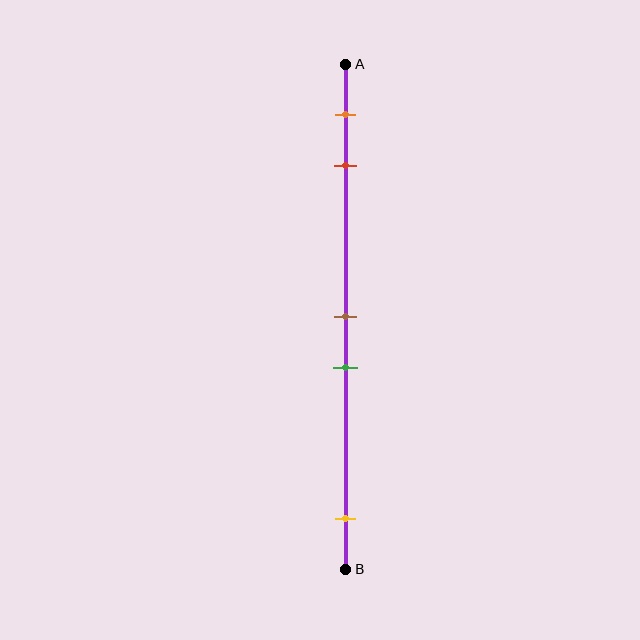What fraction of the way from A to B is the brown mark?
The brown mark is approximately 50% (0.5) of the way from A to B.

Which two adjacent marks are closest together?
The brown and green marks are the closest adjacent pair.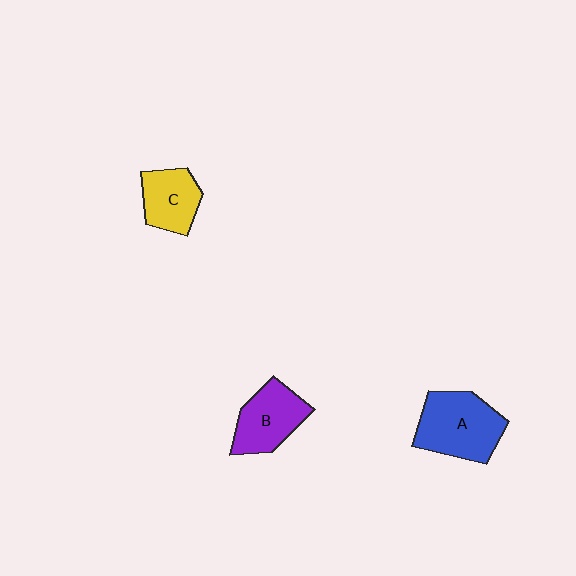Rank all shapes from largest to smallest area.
From largest to smallest: A (blue), B (purple), C (yellow).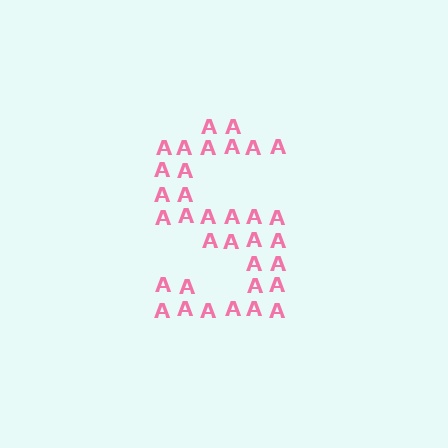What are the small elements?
The small elements are letter A's.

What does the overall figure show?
The overall figure shows the letter S.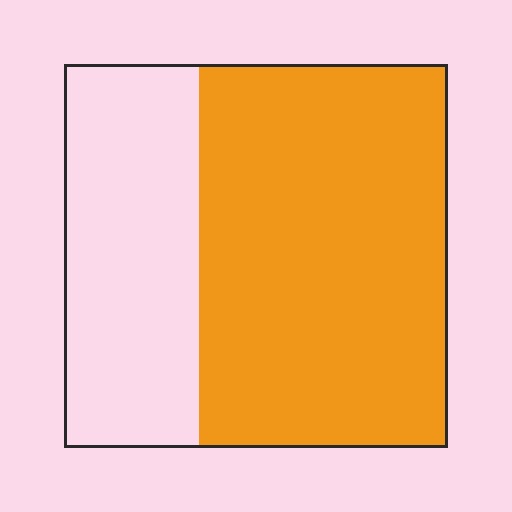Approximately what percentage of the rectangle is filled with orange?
Approximately 65%.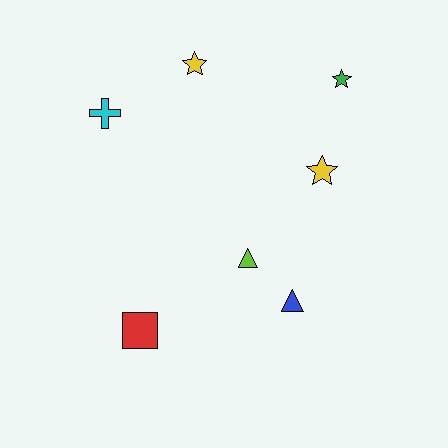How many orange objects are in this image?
There are no orange objects.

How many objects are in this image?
There are 7 objects.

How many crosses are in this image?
There is 1 cross.